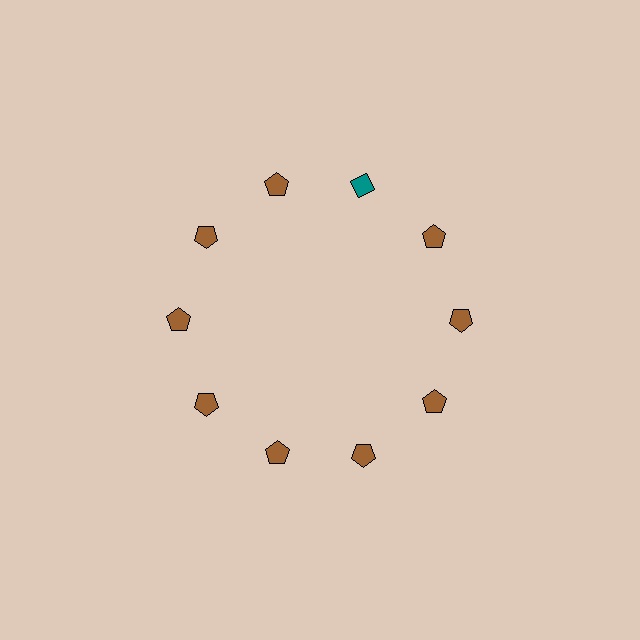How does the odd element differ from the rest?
It differs in both color (teal instead of brown) and shape (diamond instead of pentagon).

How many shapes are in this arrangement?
There are 10 shapes arranged in a ring pattern.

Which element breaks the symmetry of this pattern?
The teal diamond at roughly the 1 o'clock position breaks the symmetry. All other shapes are brown pentagons.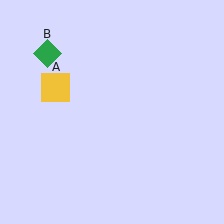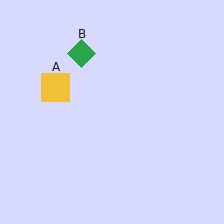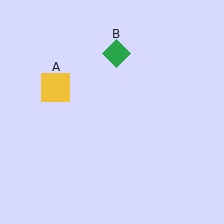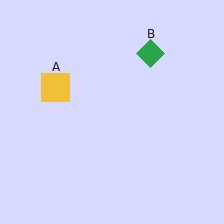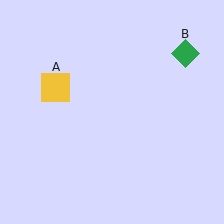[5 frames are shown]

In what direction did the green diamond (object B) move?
The green diamond (object B) moved right.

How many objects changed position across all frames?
1 object changed position: green diamond (object B).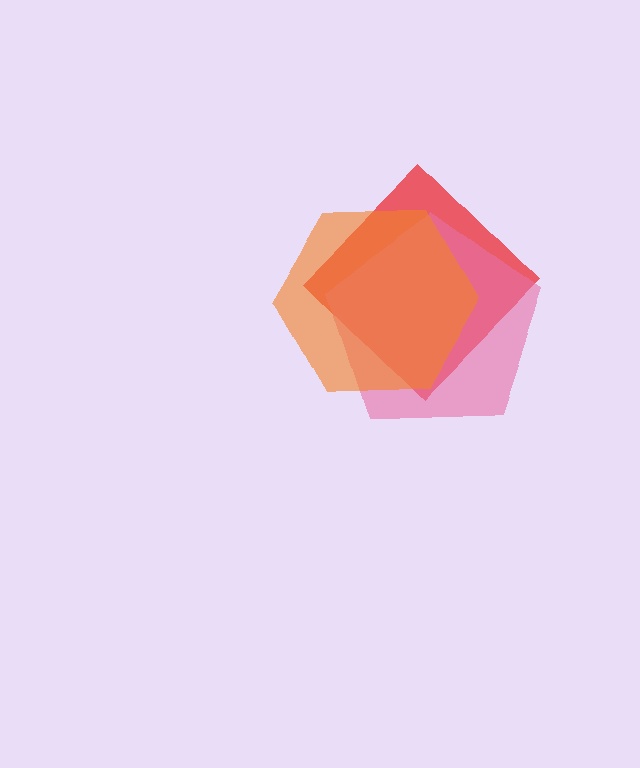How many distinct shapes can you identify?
There are 3 distinct shapes: a red diamond, a pink pentagon, an orange hexagon.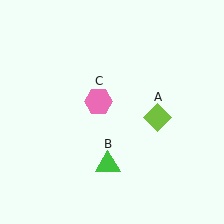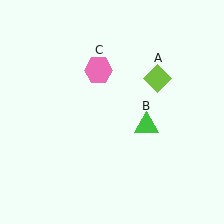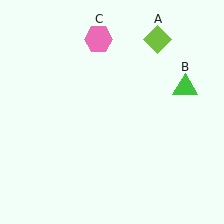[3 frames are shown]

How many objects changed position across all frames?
3 objects changed position: lime diamond (object A), green triangle (object B), pink hexagon (object C).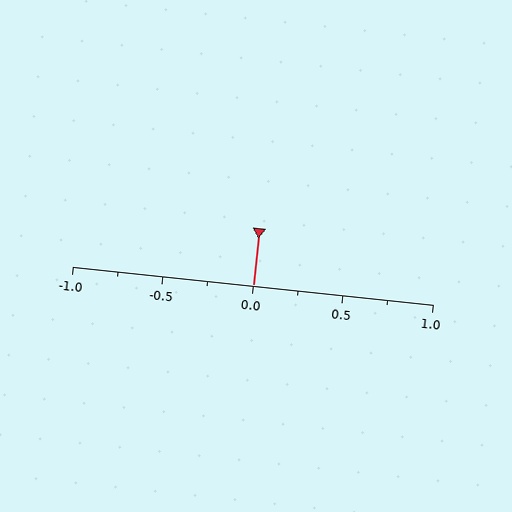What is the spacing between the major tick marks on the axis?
The major ticks are spaced 0.5 apart.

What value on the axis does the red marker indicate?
The marker indicates approximately 0.